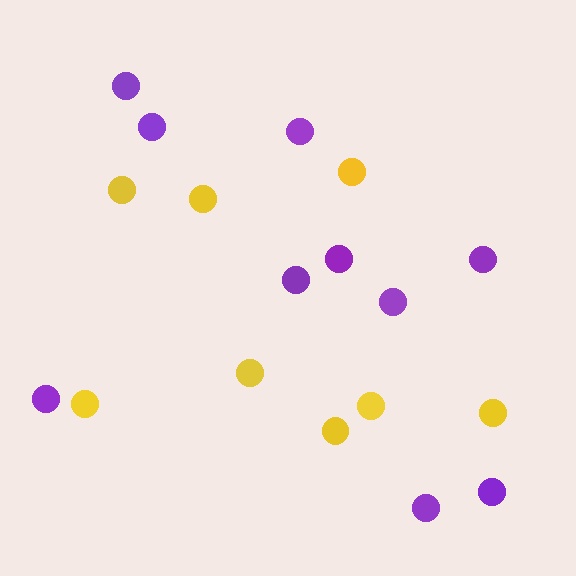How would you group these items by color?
There are 2 groups: one group of purple circles (10) and one group of yellow circles (8).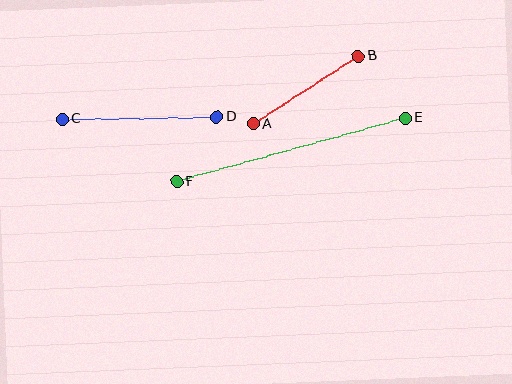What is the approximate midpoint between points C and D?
The midpoint is at approximately (139, 118) pixels.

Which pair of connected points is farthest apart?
Points E and F are farthest apart.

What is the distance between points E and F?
The distance is approximately 238 pixels.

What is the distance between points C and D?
The distance is approximately 154 pixels.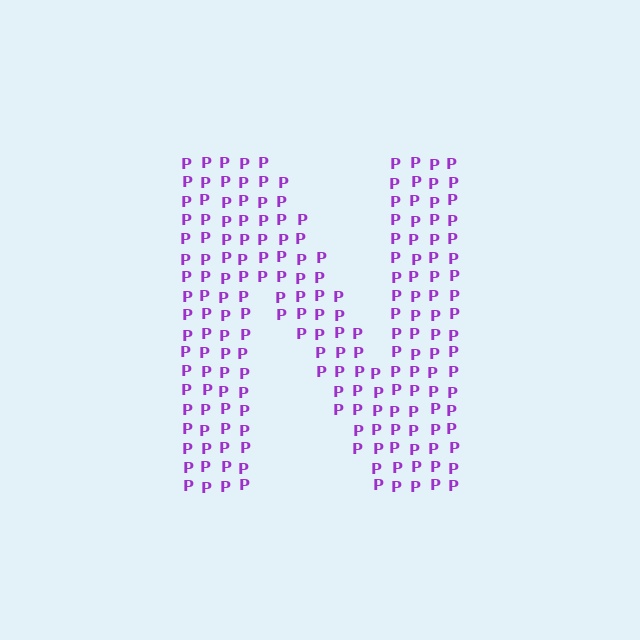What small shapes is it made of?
It is made of small letter P's.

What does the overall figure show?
The overall figure shows the letter N.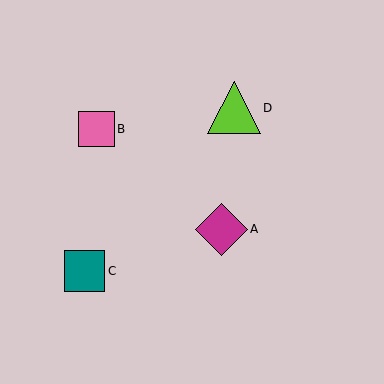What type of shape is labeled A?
Shape A is a magenta diamond.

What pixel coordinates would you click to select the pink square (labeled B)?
Click at (96, 129) to select the pink square B.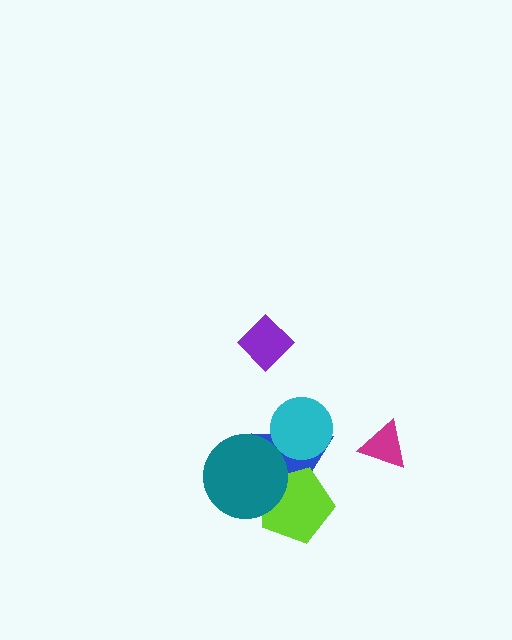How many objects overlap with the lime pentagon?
2 objects overlap with the lime pentagon.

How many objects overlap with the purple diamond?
0 objects overlap with the purple diamond.